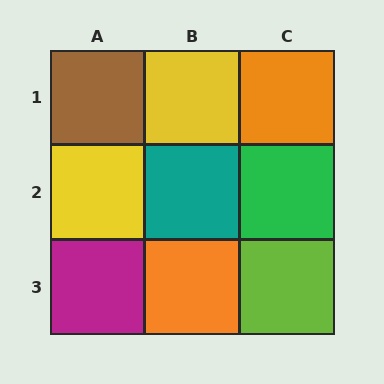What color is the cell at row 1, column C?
Orange.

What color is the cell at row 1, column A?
Brown.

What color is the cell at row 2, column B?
Teal.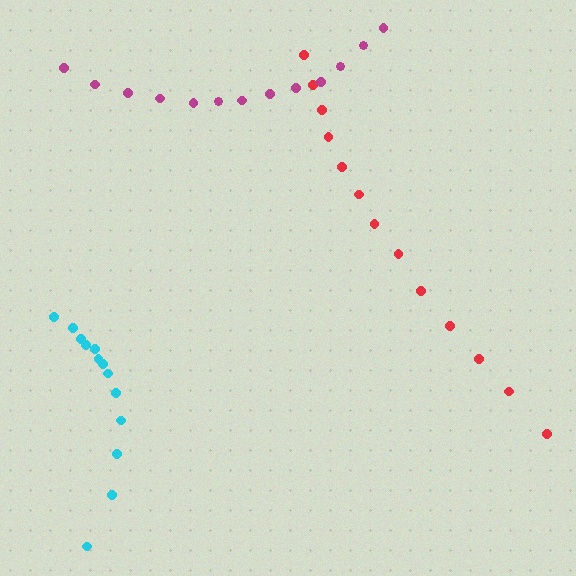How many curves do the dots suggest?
There are 3 distinct paths.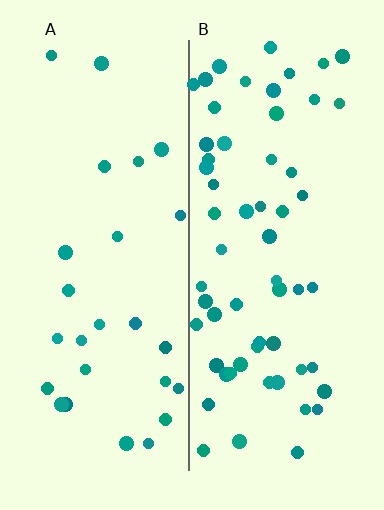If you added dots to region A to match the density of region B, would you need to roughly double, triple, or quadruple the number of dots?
Approximately double.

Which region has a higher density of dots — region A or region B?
B (the right).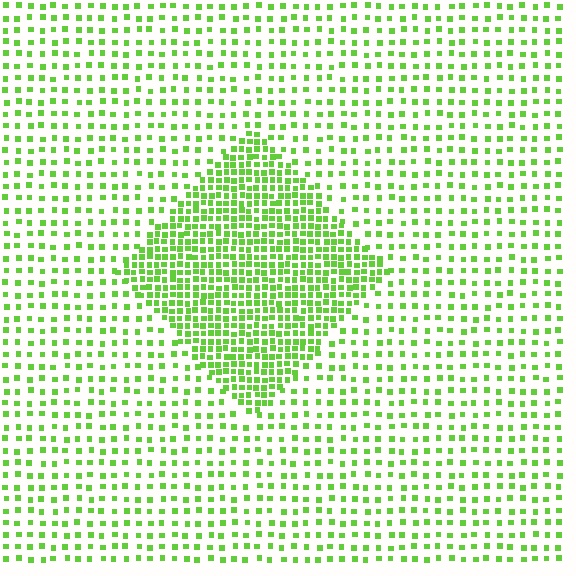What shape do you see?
I see a diamond.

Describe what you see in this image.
The image contains small lime elements arranged at two different densities. A diamond-shaped region is visible where the elements are more densely packed than the surrounding area.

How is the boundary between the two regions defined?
The boundary is defined by a change in element density (approximately 2.5x ratio). All elements are the same color, size, and shape.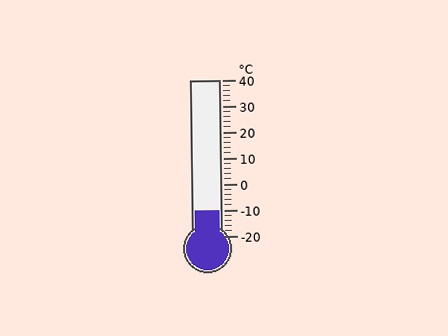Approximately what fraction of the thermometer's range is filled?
The thermometer is filled to approximately 15% of its range.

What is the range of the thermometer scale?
The thermometer scale ranges from -20°C to 40°C.